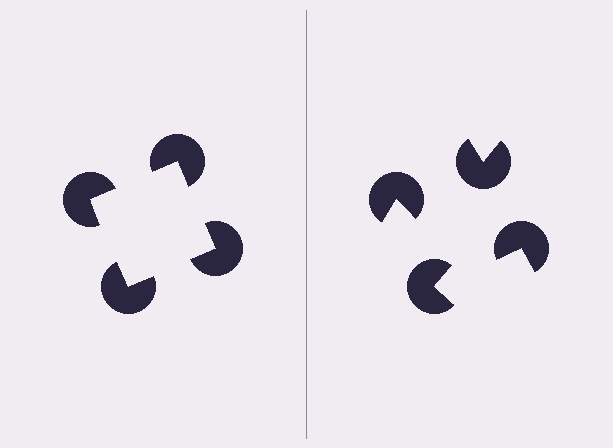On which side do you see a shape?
An illusory square appears on the left side. On the right side the wedge cuts are rotated, so no coherent shape forms.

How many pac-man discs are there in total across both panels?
8 — 4 on each side.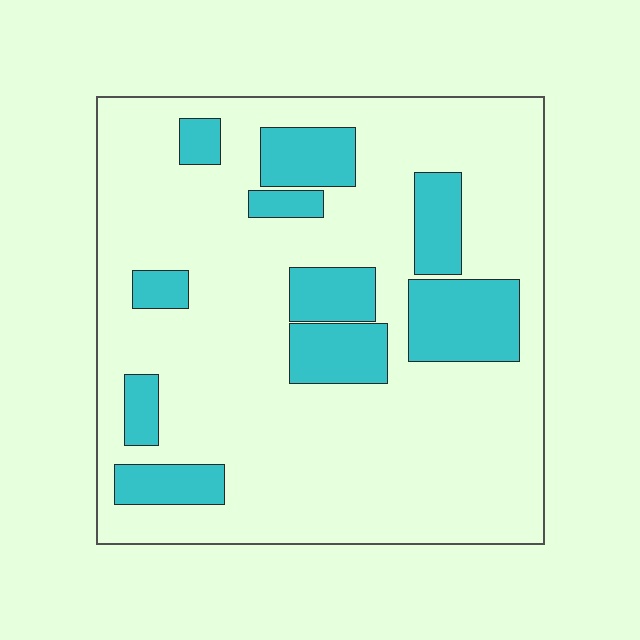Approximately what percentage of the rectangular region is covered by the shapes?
Approximately 20%.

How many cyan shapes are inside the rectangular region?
10.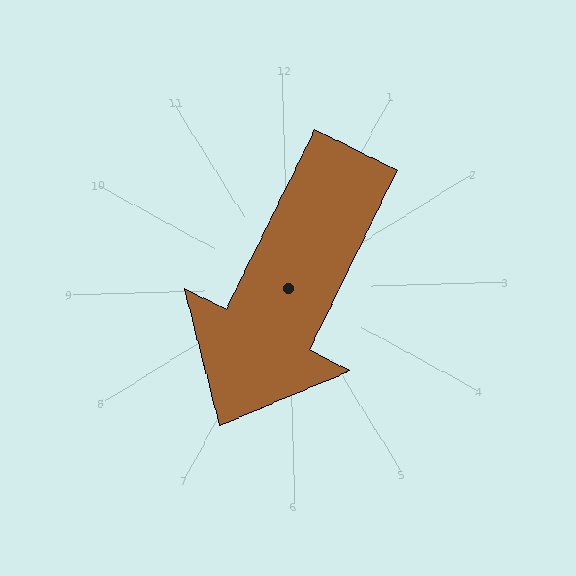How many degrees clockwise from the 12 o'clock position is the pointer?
Approximately 208 degrees.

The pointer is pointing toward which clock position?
Roughly 7 o'clock.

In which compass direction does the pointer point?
Southwest.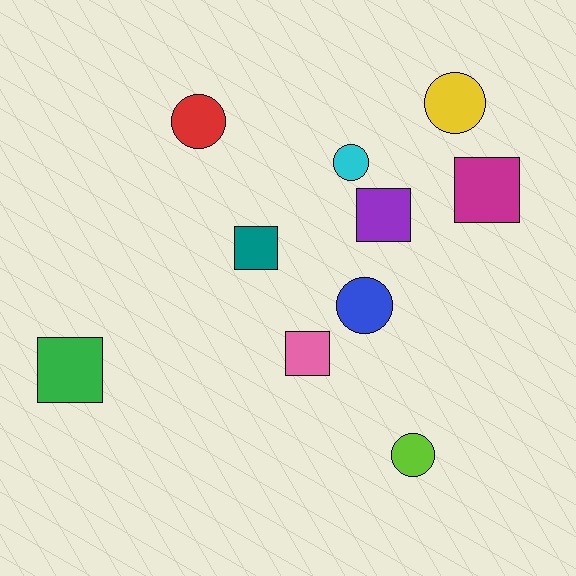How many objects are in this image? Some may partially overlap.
There are 10 objects.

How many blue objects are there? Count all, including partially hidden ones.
There is 1 blue object.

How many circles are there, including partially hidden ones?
There are 5 circles.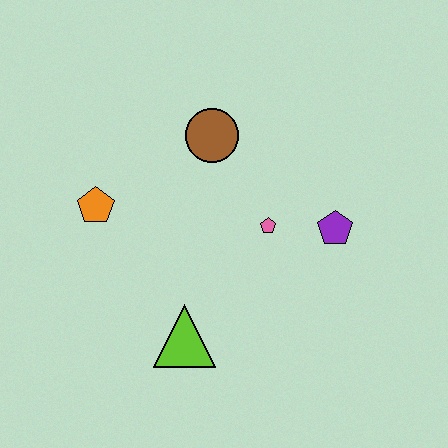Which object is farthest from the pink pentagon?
The orange pentagon is farthest from the pink pentagon.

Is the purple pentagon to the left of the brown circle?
No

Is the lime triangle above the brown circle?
No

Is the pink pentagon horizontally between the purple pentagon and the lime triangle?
Yes